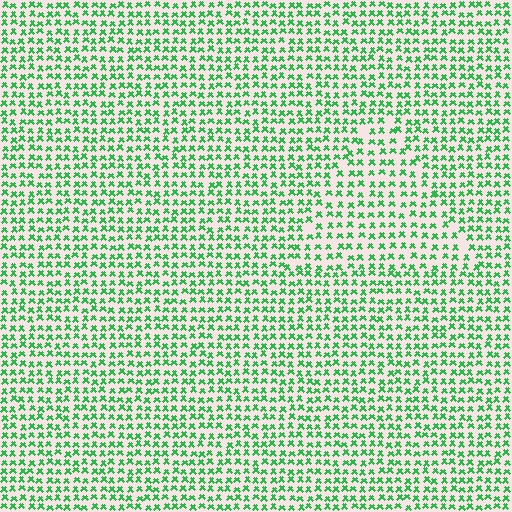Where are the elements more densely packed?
The elements are more densely packed outside the triangle boundary.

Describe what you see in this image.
The image contains small green elements arranged at two different densities. A triangle-shaped region is visible where the elements are less densely packed than the surrounding area.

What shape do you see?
I see a triangle.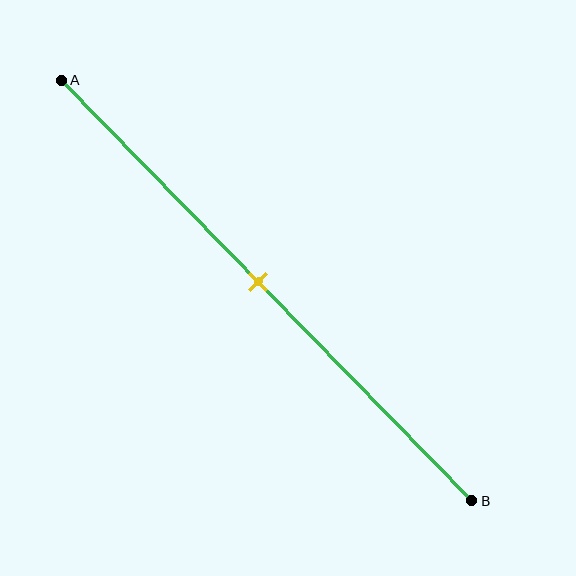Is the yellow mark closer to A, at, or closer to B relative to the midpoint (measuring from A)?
The yellow mark is approximately at the midpoint of segment AB.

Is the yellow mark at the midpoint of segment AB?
Yes, the mark is approximately at the midpoint.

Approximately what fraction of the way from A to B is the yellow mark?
The yellow mark is approximately 50% of the way from A to B.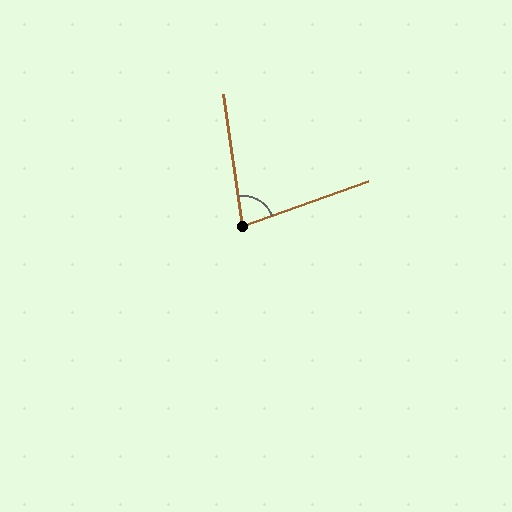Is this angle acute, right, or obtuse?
It is acute.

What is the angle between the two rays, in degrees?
Approximately 78 degrees.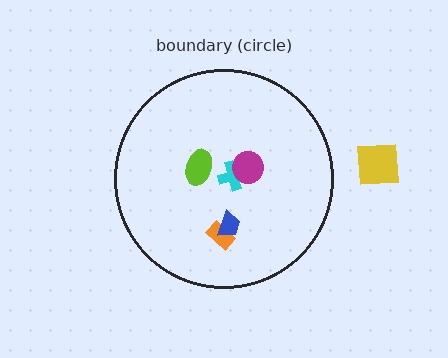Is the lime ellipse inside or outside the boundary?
Inside.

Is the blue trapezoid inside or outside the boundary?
Inside.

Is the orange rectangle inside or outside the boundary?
Inside.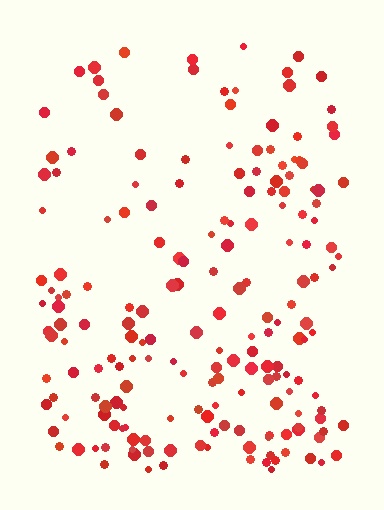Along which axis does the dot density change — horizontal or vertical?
Vertical.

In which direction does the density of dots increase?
From top to bottom, with the bottom side densest.